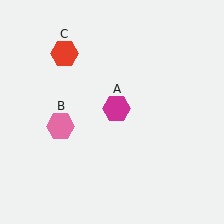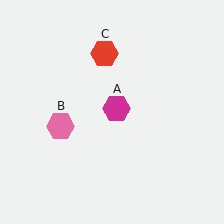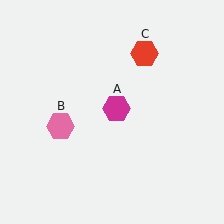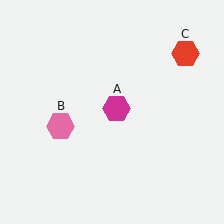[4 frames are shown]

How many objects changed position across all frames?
1 object changed position: red hexagon (object C).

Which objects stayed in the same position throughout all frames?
Magenta hexagon (object A) and pink hexagon (object B) remained stationary.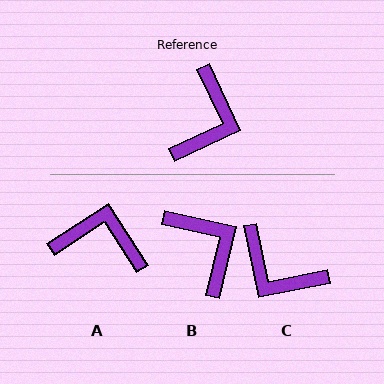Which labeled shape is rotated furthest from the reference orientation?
C, about 104 degrees away.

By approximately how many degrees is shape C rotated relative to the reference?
Approximately 104 degrees clockwise.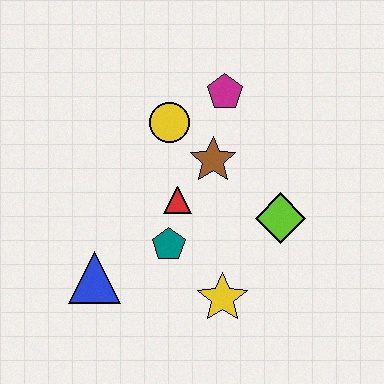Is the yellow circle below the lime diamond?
No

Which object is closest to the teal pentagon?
The red triangle is closest to the teal pentagon.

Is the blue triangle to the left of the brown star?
Yes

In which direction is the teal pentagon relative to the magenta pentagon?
The teal pentagon is below the magenta pentagon.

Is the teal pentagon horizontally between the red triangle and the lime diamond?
No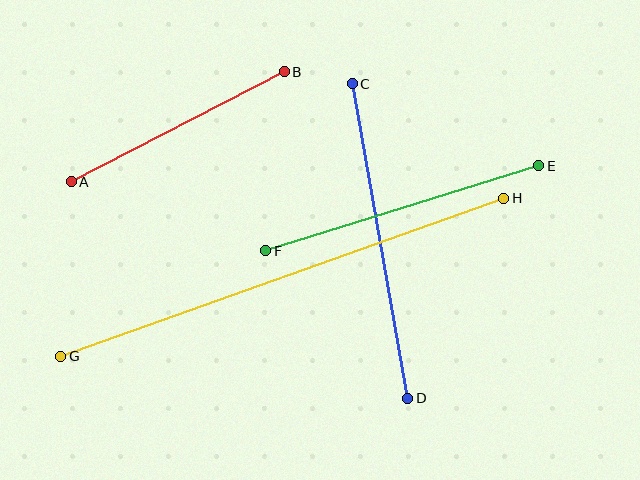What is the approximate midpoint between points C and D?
The midpoint is at approximately (380, 241) pixels.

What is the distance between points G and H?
The distance is approximately 471 pixels.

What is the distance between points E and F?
The distance is approximately 286 pixels.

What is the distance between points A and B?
The distance is approximately 240 pixels.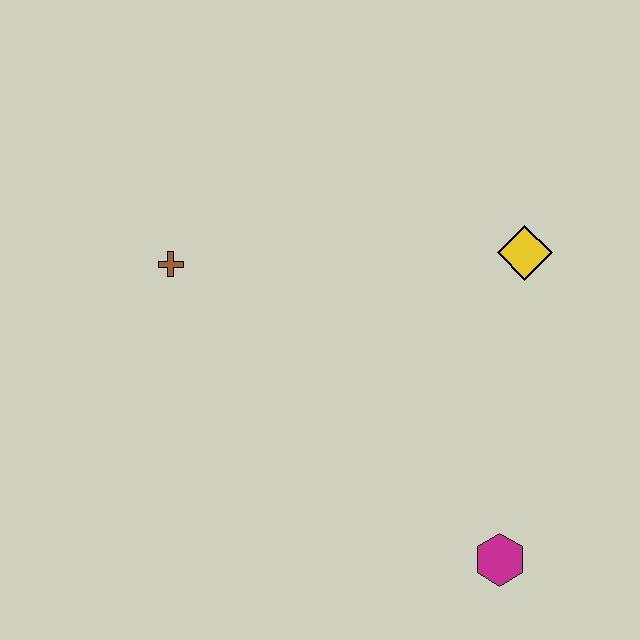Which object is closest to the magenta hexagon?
The yellow diamond is closest to the magenta hexagon.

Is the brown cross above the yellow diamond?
No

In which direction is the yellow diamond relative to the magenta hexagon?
The yellow diamond is above the magenta hexagon.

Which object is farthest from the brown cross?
The magenta hexagon is farthest from the brown cross.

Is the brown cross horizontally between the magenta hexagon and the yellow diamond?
No